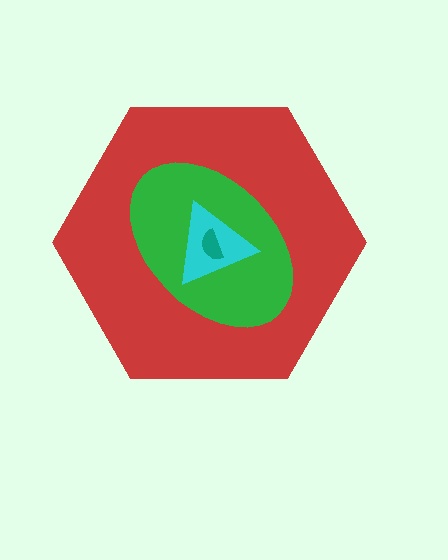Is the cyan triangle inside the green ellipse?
Yes.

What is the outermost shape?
The red hexagon.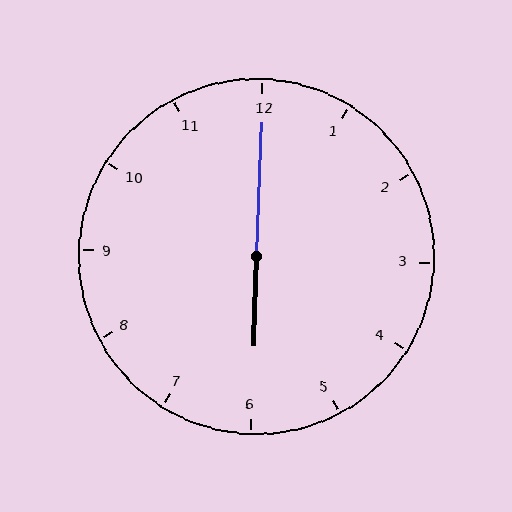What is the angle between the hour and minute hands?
Approximately 180 degrees.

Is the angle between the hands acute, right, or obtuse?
It is obtuse.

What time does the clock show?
6:00.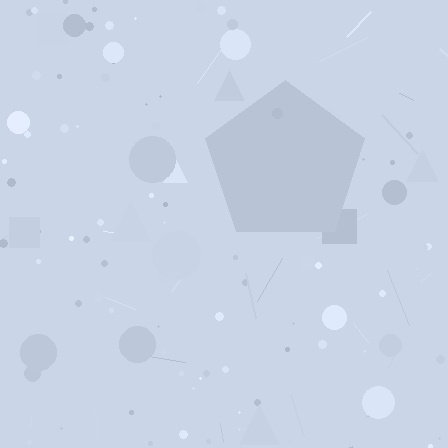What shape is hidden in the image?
A pentagon is hidden in the image.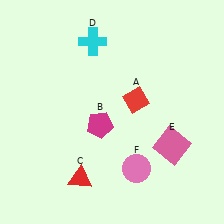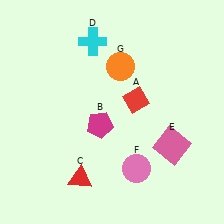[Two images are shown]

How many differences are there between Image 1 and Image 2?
There is 1 difference between the two images.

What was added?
An orange circle (G) was added in Image 2.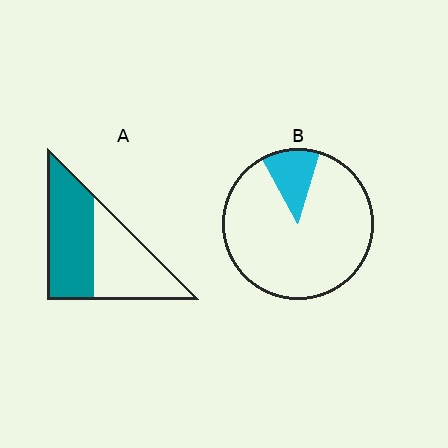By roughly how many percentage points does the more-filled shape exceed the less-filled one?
By roughly 40 percentage points (A over B).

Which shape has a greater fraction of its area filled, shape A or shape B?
Shape A.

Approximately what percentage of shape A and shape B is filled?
A is approximately 50% and B is approximately 15%.